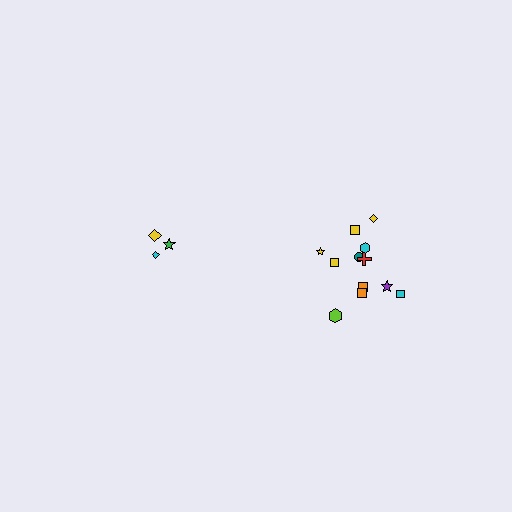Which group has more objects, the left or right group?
The right group.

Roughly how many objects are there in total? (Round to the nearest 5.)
Roughly 15 objects in total.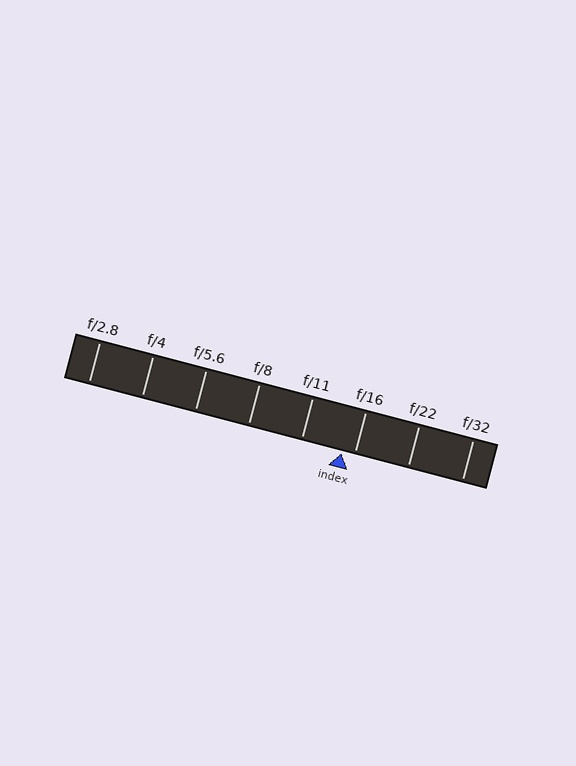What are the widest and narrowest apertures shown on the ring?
The widest aperture shown is f/2.8 and the narrowest is f/32.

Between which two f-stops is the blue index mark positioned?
The index mark is between f/11 and f/16.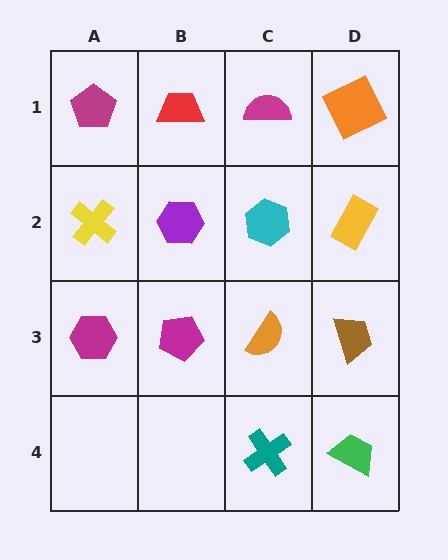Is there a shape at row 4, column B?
No, that cell is empty.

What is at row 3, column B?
A magenta pentagon.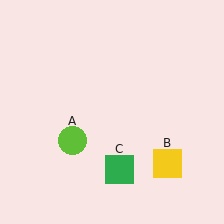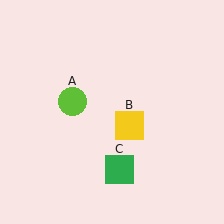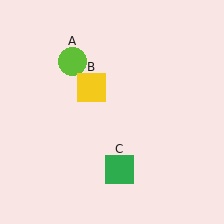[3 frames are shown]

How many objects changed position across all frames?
2 objects changed position: lime circle (object A), yellow square (object B).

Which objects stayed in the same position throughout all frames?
Green square (object C) remained stationary.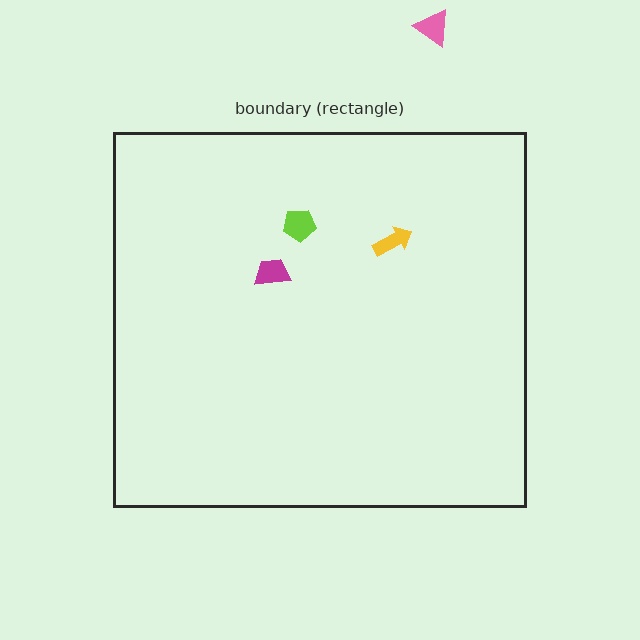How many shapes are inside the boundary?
3 inside, 1 outside.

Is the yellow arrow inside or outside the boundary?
Inside.